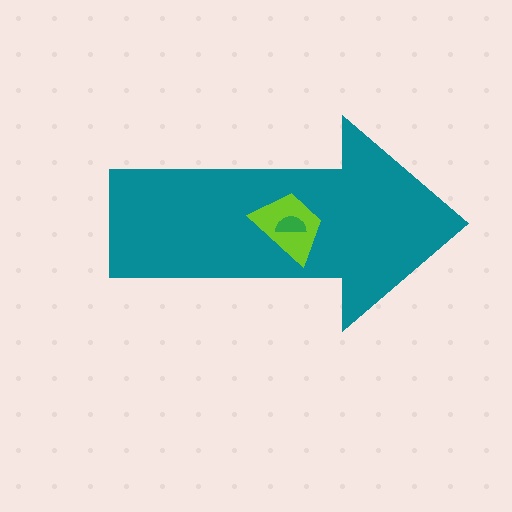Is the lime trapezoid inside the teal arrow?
Yes.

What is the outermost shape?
The teal arrow.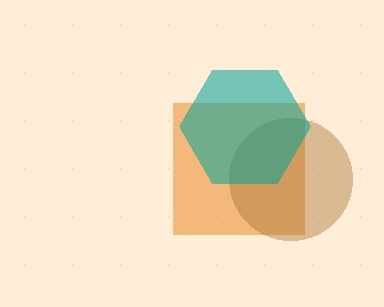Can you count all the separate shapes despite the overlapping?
Yes, there are 3 separate shapes.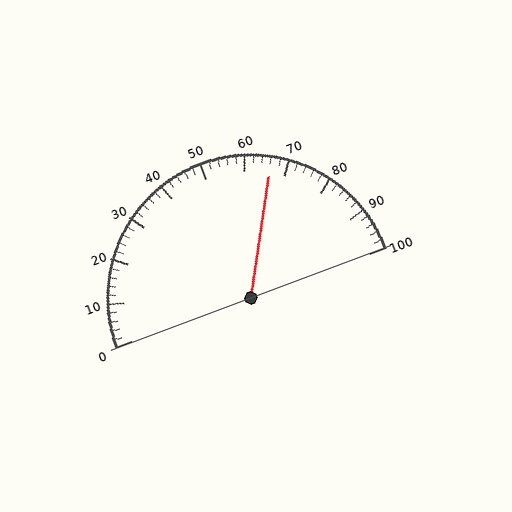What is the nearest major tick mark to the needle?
The nearest major tick mark is 70.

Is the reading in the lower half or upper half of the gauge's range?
The reading is in the upper half of the range (0 to 100).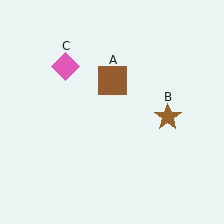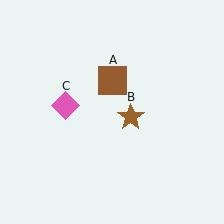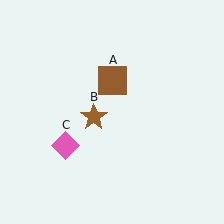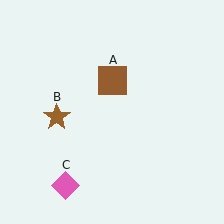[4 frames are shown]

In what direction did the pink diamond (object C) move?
The pink diamond (object C) moved down.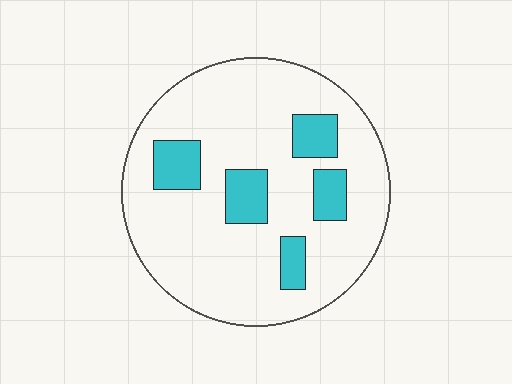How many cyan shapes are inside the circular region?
5.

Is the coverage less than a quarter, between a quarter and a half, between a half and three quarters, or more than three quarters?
Less than a quarter.